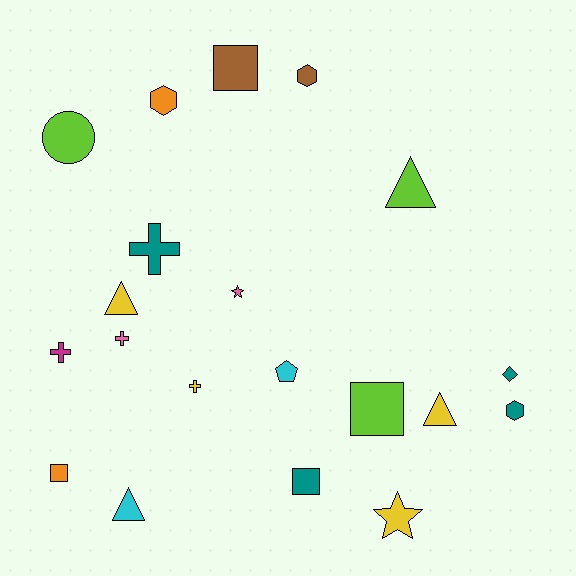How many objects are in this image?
There are 20 objects.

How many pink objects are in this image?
There are 2 pink objects.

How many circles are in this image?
There is 1 circle.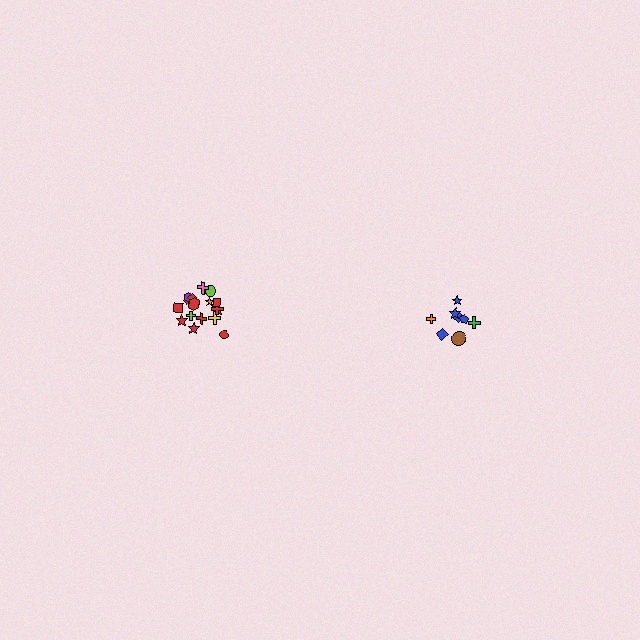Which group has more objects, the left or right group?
The left group.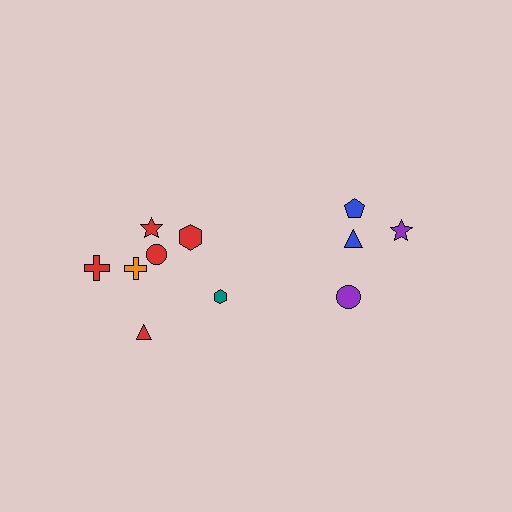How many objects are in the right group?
There are 4 objects.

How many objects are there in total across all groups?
There are 11 objects.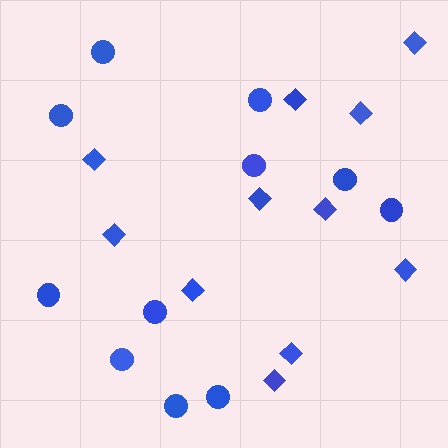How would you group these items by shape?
There are 2 groups: one group of diamonds (11) and one group of circles (11).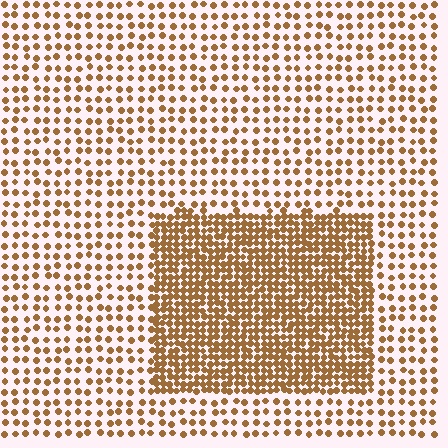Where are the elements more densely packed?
The elements are more densely packed inside the rectangle boundary.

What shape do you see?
I see a rectangle.